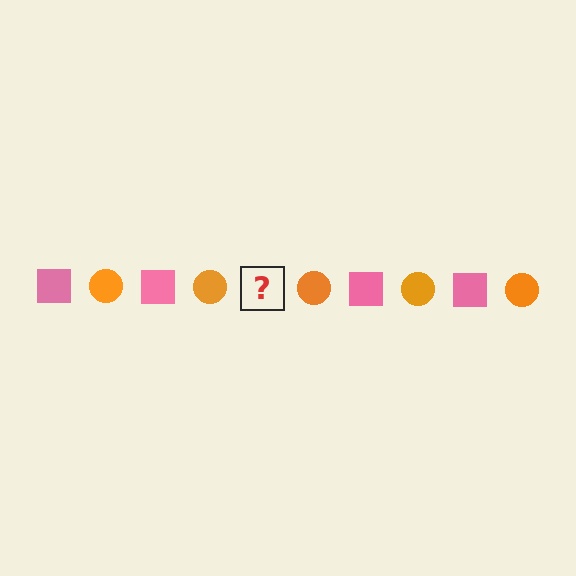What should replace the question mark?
The question mark should be replaced with a pink square.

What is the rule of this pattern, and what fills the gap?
The rule is that the pattern alternates between pink square and orange circle. The gap should be filled with a pink square.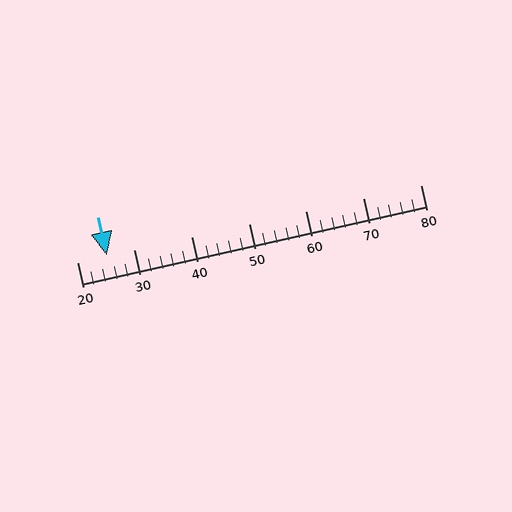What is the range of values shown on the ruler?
The ruler shows values from 20 to 80.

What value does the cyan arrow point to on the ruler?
The cyan arrow points to approximately 25.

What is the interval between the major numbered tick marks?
The major tick marks are spaced 10 units apart.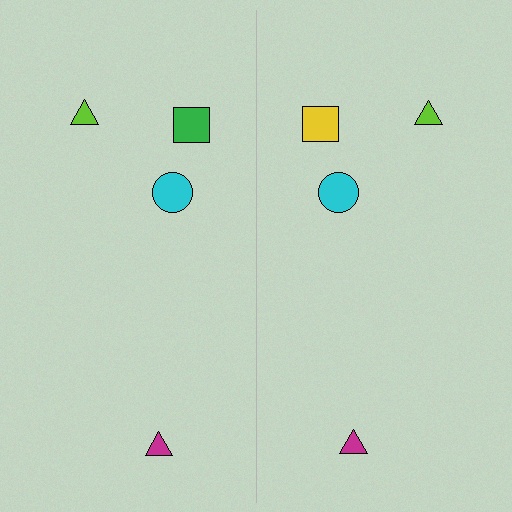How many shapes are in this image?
There are 8 shapes in this image.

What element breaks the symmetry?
The yellow square on the right side breaks the symmetry — its mirror counterpart is green.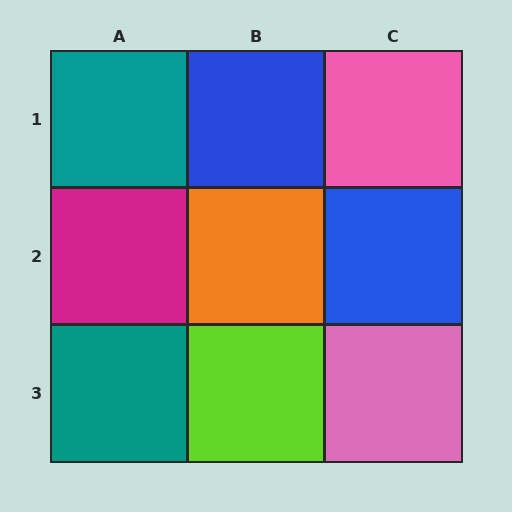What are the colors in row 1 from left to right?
Teal, blue, pink.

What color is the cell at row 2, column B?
Orange.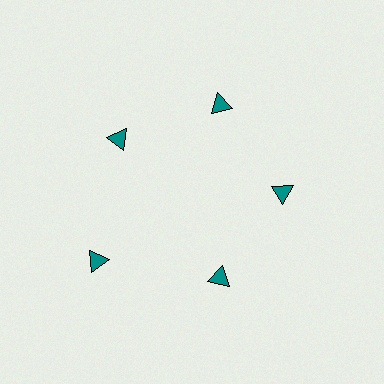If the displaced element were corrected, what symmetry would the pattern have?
It would have 5-fold rotational symmetry — the pattern would map onto itself every 72 degrees.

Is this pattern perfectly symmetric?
No. The 5 teal triangles are arranged in a ring, but one element near the 8 o'clock position is pushed outward from the center, breaking the 5-fold rotational symmetry.